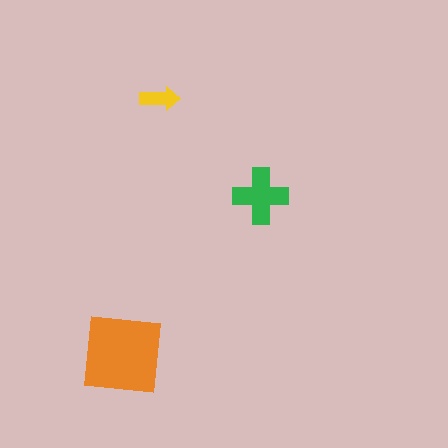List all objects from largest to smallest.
The orange square, the green cross, the yellow arrow.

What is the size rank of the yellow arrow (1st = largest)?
3rd.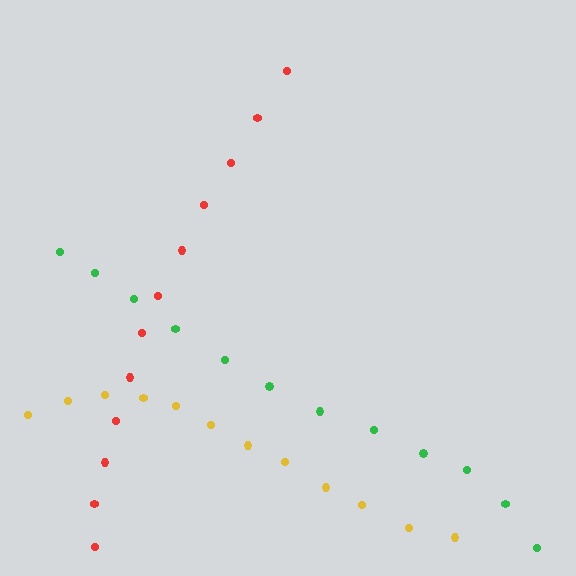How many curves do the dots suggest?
There are 3 distinct paths.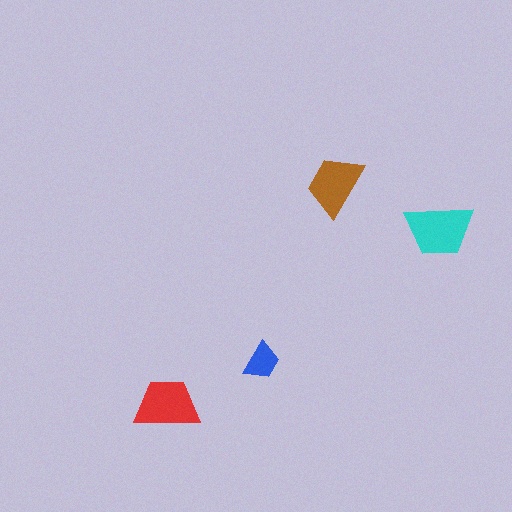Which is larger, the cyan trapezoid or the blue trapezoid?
The cyan one.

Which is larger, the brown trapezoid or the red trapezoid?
The red one.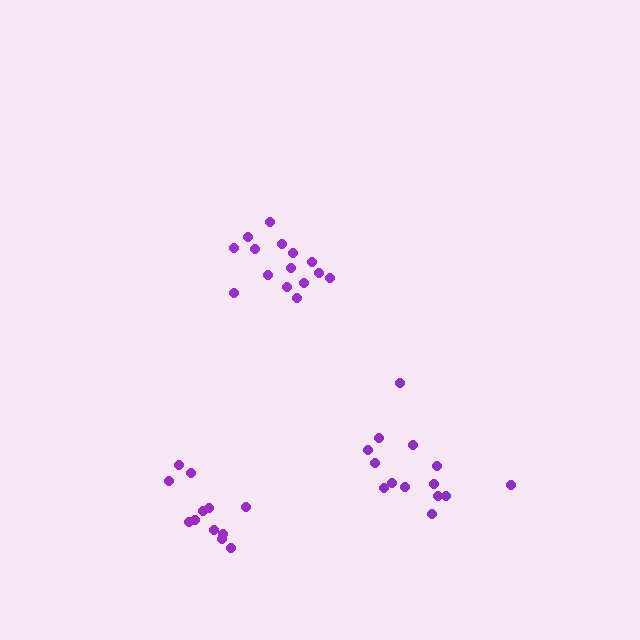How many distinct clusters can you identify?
There are 3 distinct clusters.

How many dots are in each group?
Group 1: 12 dots, Group 2: 15 dots, Group 3: 14 dots (41 total).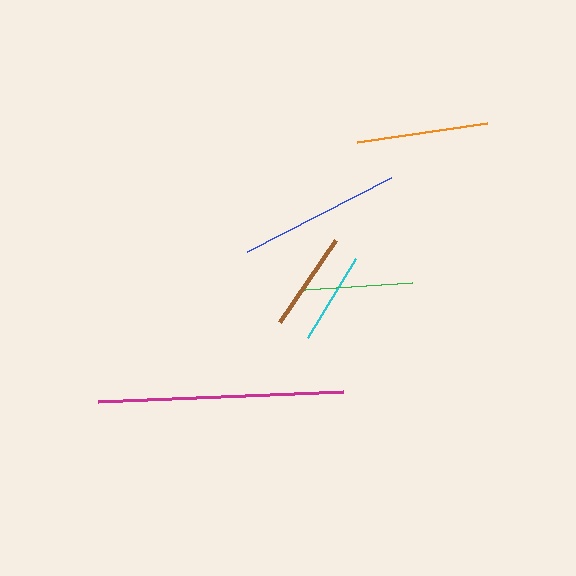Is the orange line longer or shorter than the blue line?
The blue line is longer than the orange line.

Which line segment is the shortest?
The cyan line is the shortest at approximately 93 pixels.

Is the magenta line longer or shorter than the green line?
The magenta line is longer than the green line.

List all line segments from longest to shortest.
From longest to shortest: magenta, blue, orange, green, brown, cyan.